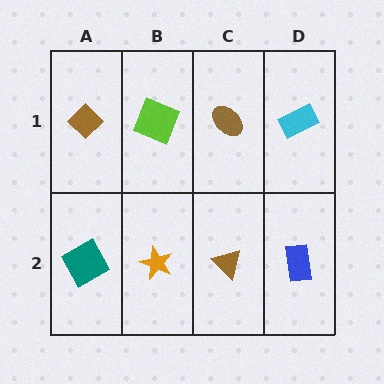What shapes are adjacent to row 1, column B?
An orange star (row 2, column B), a brown diamond (row 1, column A), a brown ellipse (row 1, column C).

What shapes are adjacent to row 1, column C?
A brown triangle (row 2, column C), a lime square (row 1, column B), a cyan rectangle (row 1, column D).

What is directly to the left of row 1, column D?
A brown ellipse.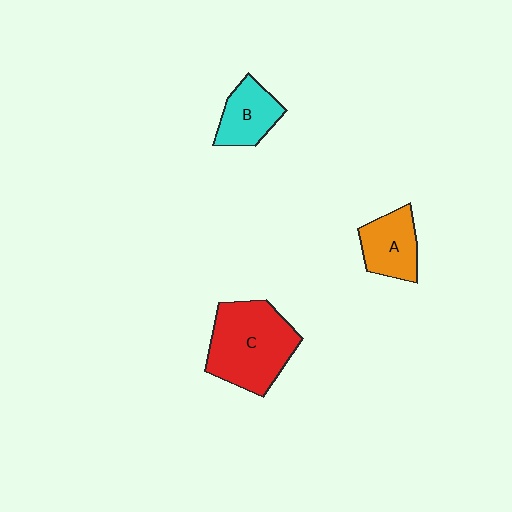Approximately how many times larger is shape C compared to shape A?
Approximately 1.9 times.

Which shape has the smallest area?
Shape B (cyan).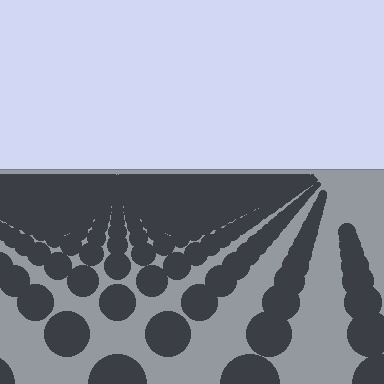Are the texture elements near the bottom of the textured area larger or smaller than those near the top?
Larger. Near the bottom, elements are closer to the viewer and appear at a bigger on-screen size.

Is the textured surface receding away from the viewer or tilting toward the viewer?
The surface is receding away from the viewer. Texture elements get smaller and denser toward the top.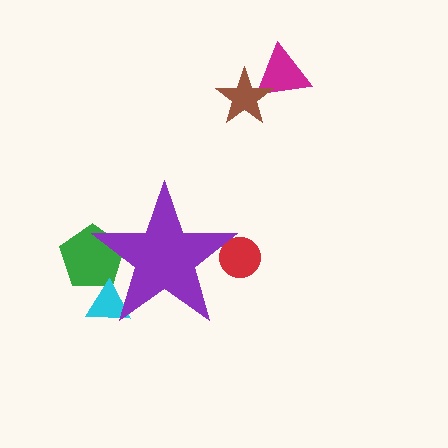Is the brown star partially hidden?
No, the brown star is fully visible.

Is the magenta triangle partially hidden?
No, the magenta triangle is fully visible.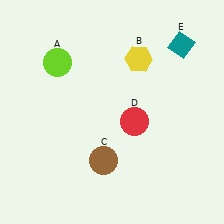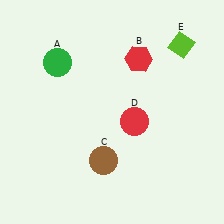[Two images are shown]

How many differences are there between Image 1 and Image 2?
There are 3 differences between the two images.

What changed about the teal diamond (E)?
In Image 1, E is teal. In Image 2, it changed to lime.